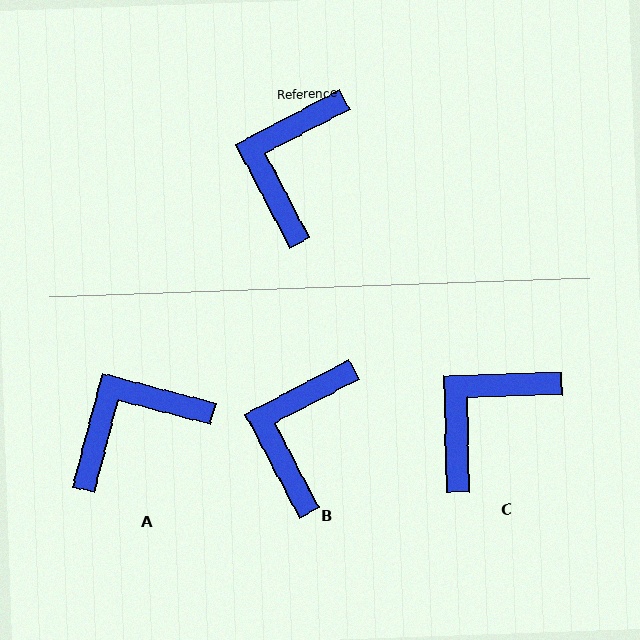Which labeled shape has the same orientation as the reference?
B.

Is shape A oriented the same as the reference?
No, it is off by about 42 degrees.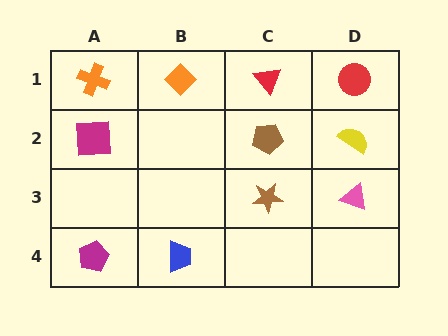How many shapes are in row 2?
3 shapes.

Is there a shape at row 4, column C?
No, that cell is empty.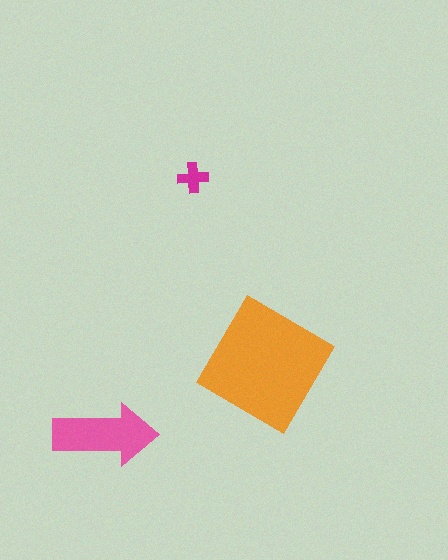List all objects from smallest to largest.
The magenta cross, the pink arrow, the orange diamond.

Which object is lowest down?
The pink arrow is bottommost.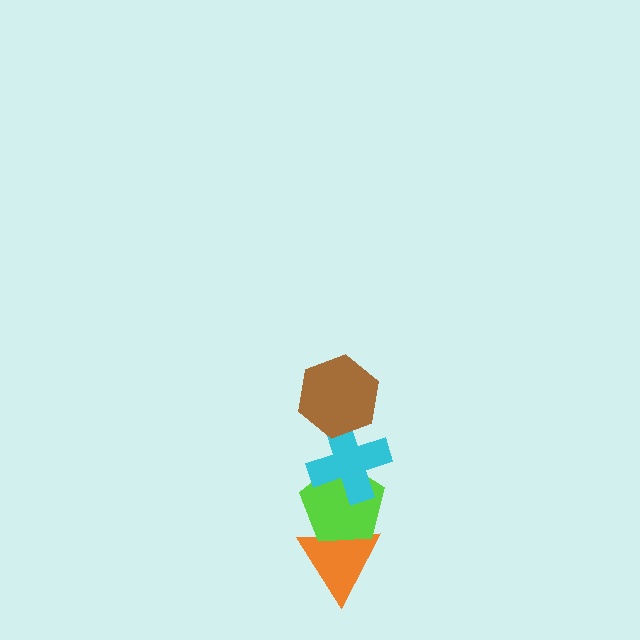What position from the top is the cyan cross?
The cyan cross is 2nd from the top.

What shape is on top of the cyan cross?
The brown hexagon is on top of the cyan cross.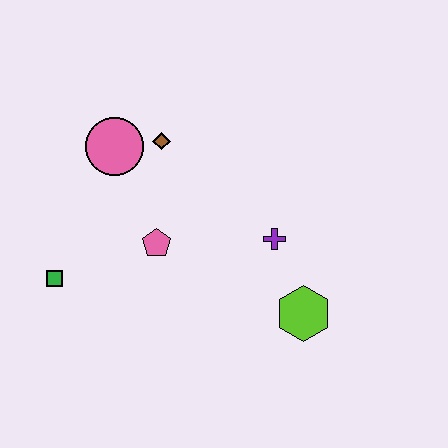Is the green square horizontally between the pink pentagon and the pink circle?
No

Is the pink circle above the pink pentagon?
Yes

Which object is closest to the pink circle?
The brown diamond is closest to the pink circle.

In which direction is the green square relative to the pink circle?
The green square is below the pink circle.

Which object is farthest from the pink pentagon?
The lime hexagon is farthest from the pink pentagon.